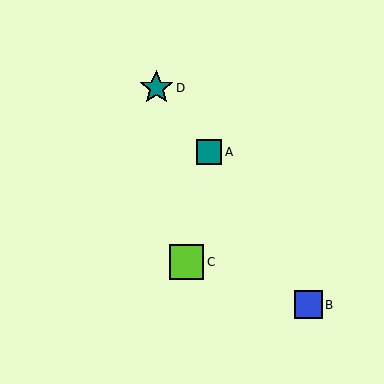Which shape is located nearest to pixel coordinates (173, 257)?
The lime square (labeled C) at (187, 262) is nearest to that location.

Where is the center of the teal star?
The center of the teal star is at (156, 88).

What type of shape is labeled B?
Shape B is a blue square.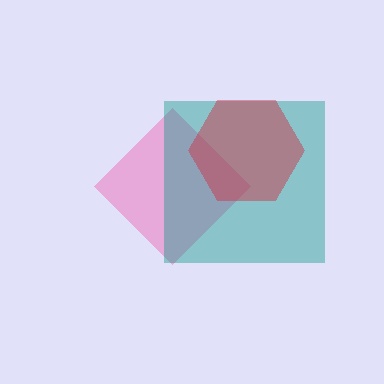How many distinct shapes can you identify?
There are 3 distinct shapes: a pink diamond, a teal square, a red hexagon.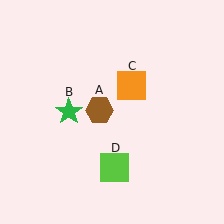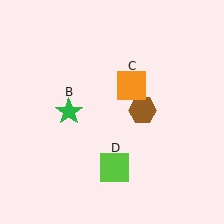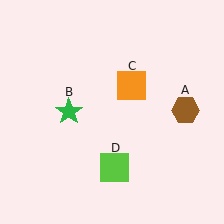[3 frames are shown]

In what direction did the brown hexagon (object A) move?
The brown hexagon (object A) moved right.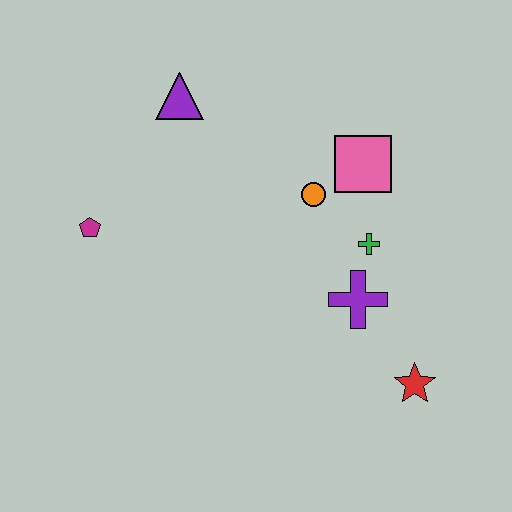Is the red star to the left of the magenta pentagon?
No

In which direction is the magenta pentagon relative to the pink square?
The magenta pentagon is to the left of the pink square.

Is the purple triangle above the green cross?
Yes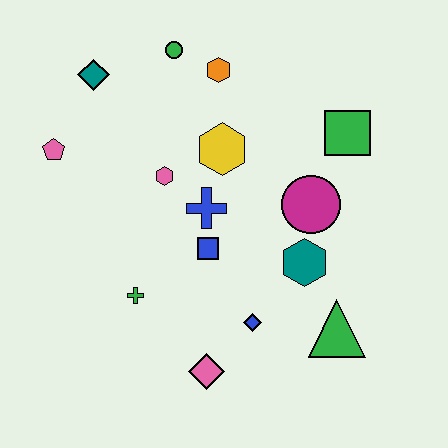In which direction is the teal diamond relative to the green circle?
The teal diamond is to the left of the green circle.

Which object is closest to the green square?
The magenta circle is closest to the green square.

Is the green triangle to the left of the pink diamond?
No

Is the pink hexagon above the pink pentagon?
No